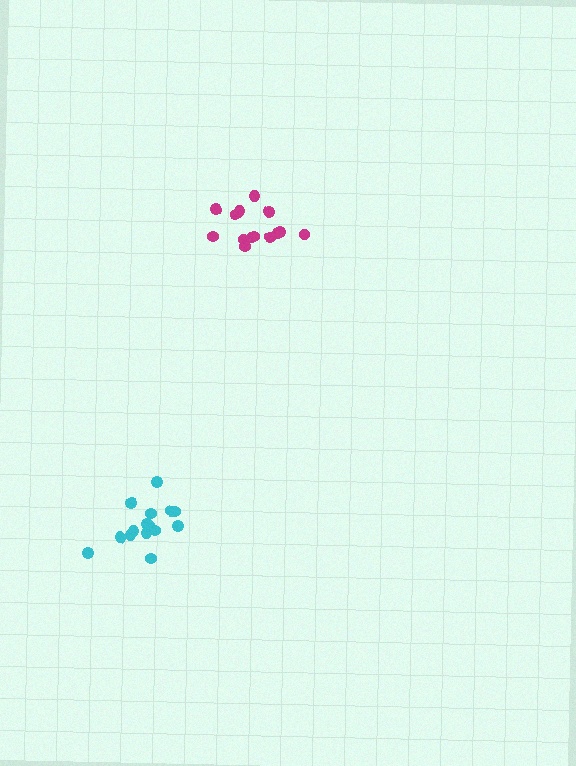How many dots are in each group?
Group 1: 15 dots, Group 2: 14 dots (29 total).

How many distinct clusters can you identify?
There are 2 distinct clusters.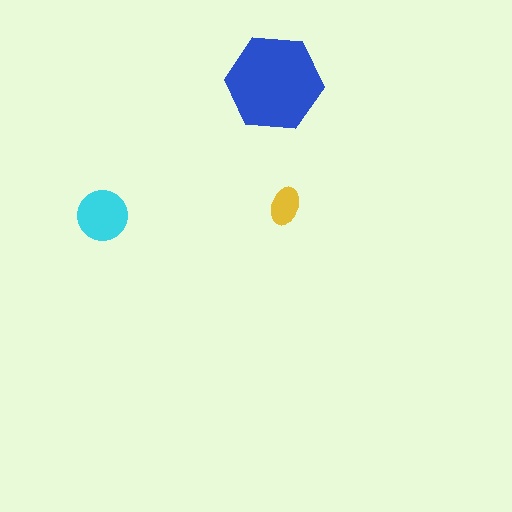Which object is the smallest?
The yellow ellipse.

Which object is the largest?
The blue hexagon.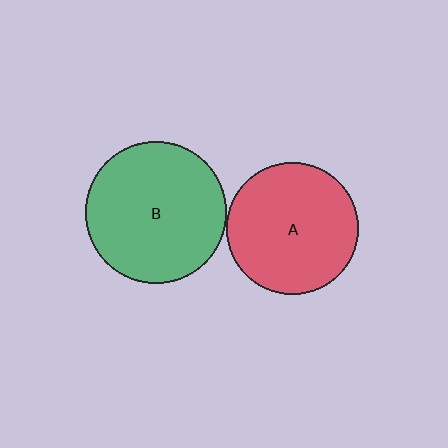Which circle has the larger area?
Circle B (green).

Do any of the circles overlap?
No, none of the circles overlap.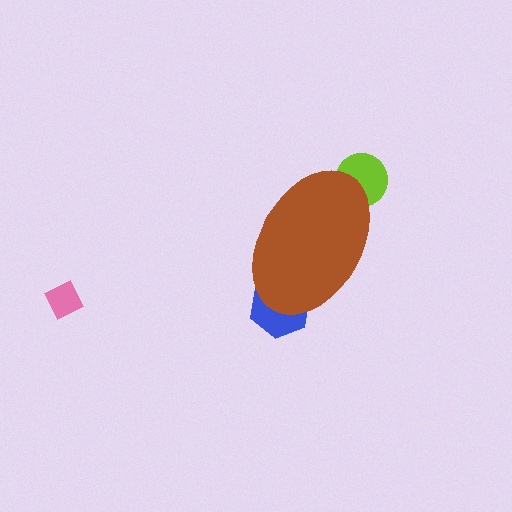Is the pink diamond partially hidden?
No, the pink diamond is fully visible.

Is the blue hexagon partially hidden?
Yes, the blue hexagon is partially hidden behind the brown ellipse.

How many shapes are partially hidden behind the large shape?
2 shapes are partially hidden.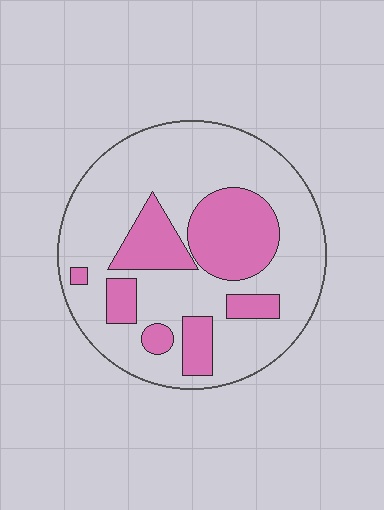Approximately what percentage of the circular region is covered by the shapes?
Approximately 30%.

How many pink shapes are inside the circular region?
7.